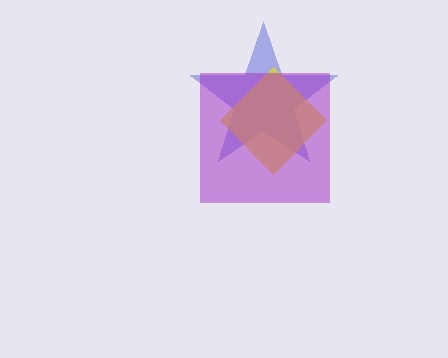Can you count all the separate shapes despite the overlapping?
Yes, there are 3 separate shapes.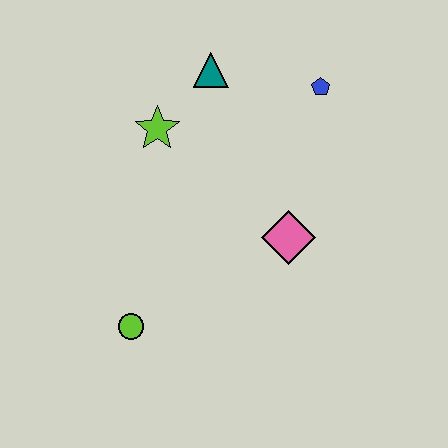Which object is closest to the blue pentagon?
The teal triangle is closest to the blue pentagon.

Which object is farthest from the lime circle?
The blue pentagon is farthest from the lime circle.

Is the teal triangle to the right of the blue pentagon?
No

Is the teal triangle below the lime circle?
No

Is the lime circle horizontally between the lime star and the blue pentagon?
No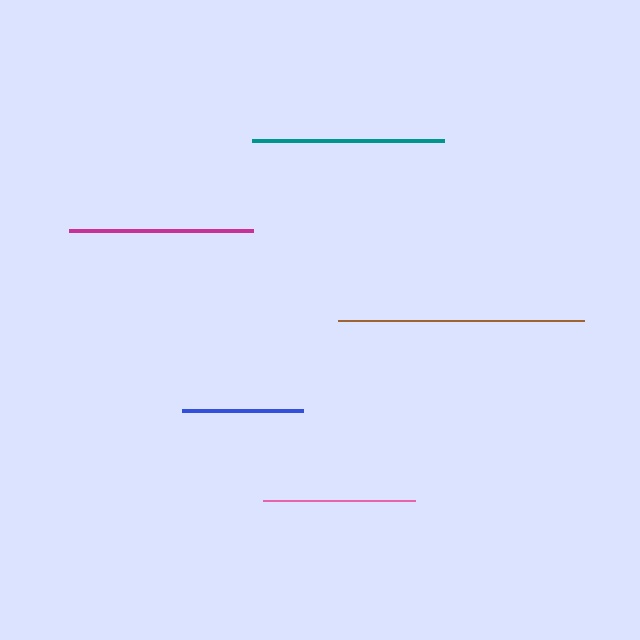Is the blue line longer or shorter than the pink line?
The pink line is longer than the blue line.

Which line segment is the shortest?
The blue line is the shortest at approximately 121 pixels.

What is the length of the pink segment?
The pink segment is approximately 151 pixels long.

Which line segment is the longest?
The brown line is the longest at approximately 246 pixels.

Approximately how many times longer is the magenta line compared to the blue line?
The magenta line is approximately 1.5 times the length of the blue line.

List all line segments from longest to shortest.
From longest to shortest: brown, teal, magenta, pink, blue.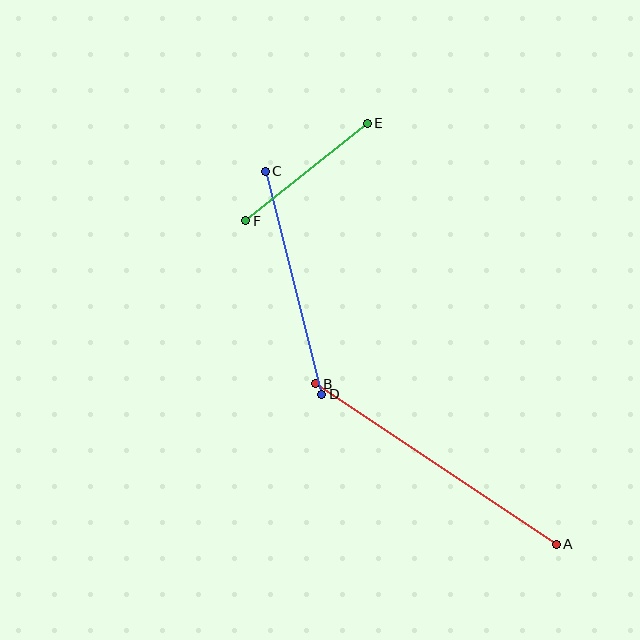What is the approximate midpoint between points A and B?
The midpoint is at approximately (436, 464) pixels.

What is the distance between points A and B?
The distance is approximately 289 pixels.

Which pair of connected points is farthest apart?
Points A and B are farthest apart.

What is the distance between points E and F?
The distance is approximately 156 pixels.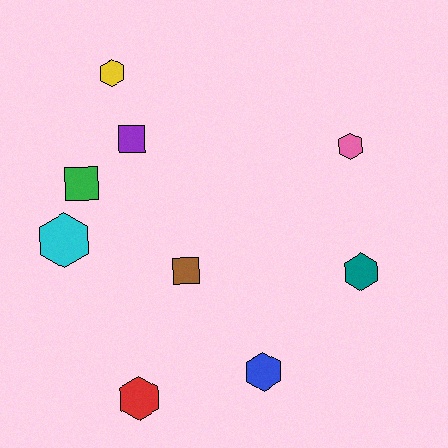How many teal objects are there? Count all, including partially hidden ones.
There is 1 teal object.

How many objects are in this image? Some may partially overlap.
There are 9 objects.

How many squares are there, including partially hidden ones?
There are 3 squares.